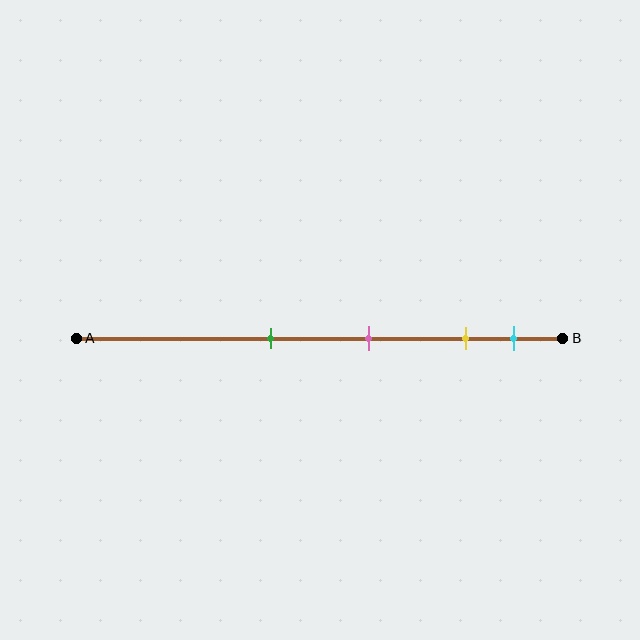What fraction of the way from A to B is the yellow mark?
The yellow mark is approximately 80% (0.8) of the way from A to B.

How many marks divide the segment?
There are 4 marks dividing the segment.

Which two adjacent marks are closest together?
The yellow and cyan marks are the closest adjacent pair.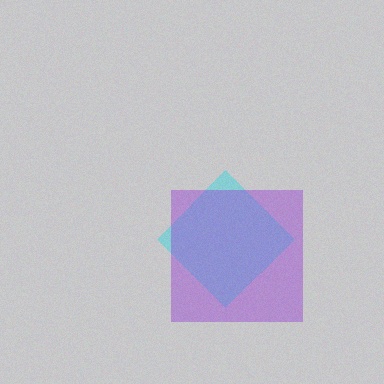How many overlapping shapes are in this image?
There are 2 overlapping shapes in the image.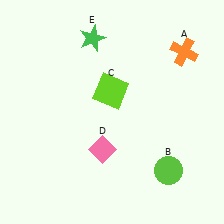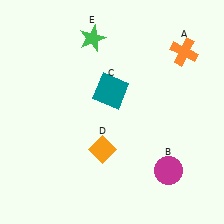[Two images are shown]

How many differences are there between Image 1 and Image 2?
There are 3 differences between the two images.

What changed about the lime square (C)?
In Image 1, C is lime. In Image 2, it changed to teal.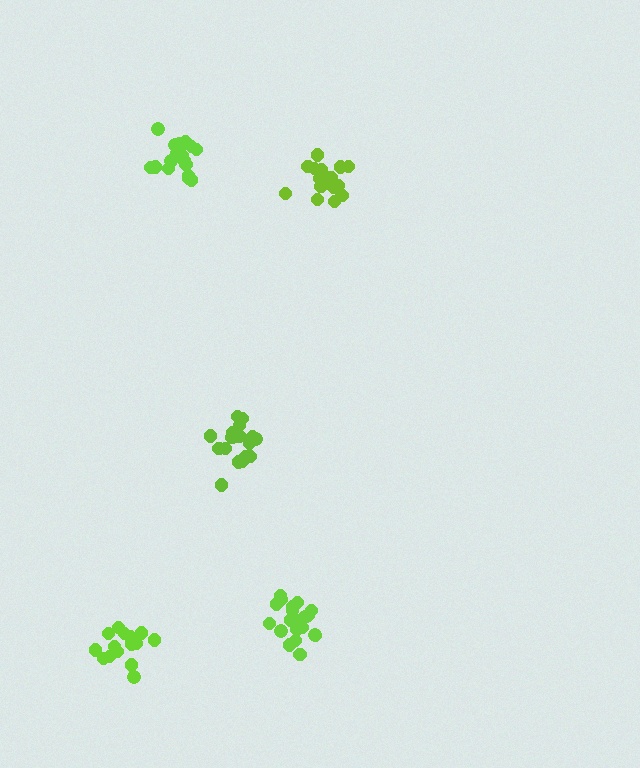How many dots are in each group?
Group 1: 20 dots, Group 2: 20 dots, Group 3: 17 dots, Group 4: 19 dots, Group 5: 17 dots (93 total).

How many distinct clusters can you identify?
There are 5 distinct clusters.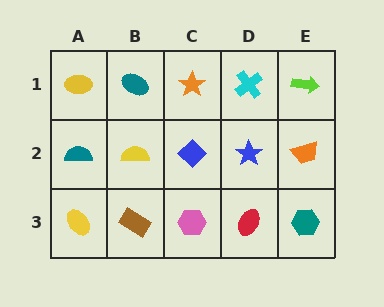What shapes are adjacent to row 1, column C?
A blue diamond (row 2, column C), a teal ellipse (row 1, column B), a cyan cross (row 1, column D).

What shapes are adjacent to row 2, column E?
A lime arrow (row 1, column E), a teal hexagon (row 3, column E), a blue star (row 2, column D).